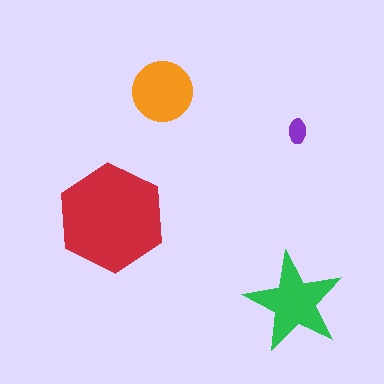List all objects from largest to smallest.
The red hexagon, the green star, the orange circle, the purple ellipse.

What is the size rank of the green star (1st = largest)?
2nd.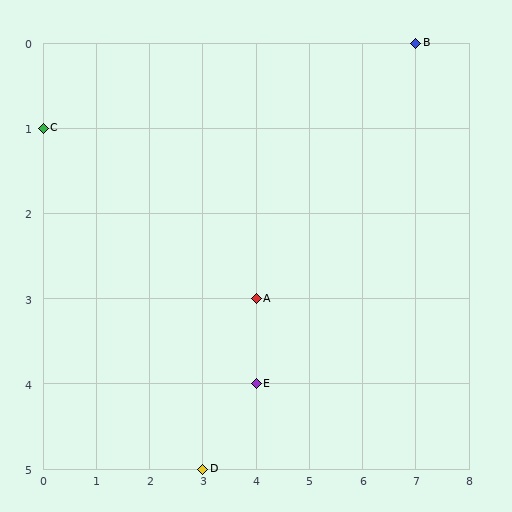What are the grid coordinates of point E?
Point E is at grid coordinates (4, 4).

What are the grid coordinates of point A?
Point A is at grid coordinates (4, 3).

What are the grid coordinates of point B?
Point B is at grid coordinates (7, 0).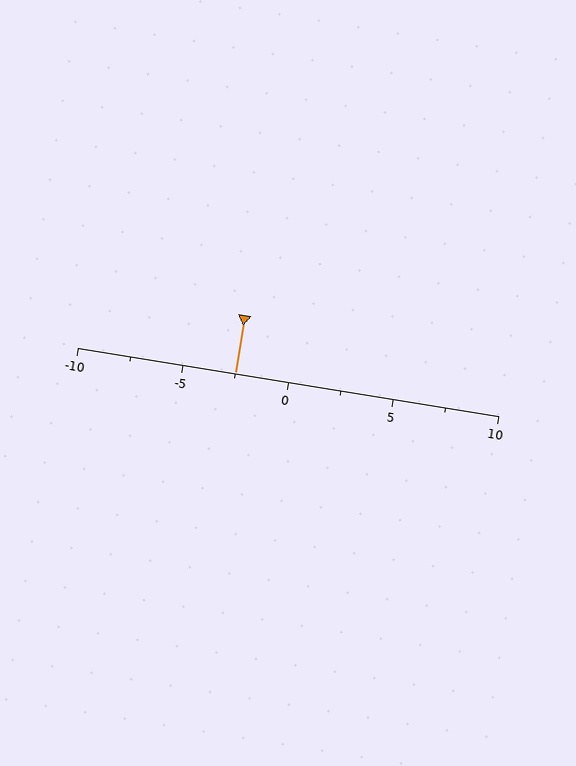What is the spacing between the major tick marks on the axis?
The major ticks are spaced 5 apart.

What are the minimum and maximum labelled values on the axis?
The axis runs from -10 to 10.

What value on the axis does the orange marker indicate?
The marker indicates approximately -2.5.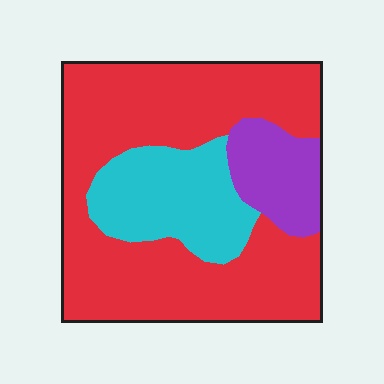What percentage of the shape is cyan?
Cyan takes up about one fifth (1/5) of the shape.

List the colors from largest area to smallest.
From largest to smallest: red, cyan, purple.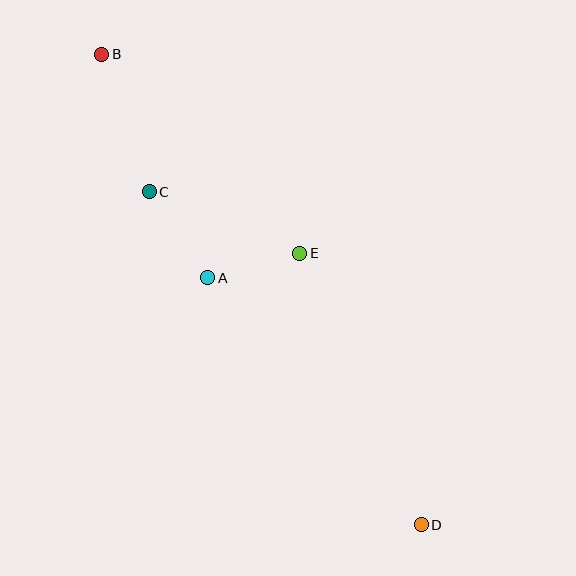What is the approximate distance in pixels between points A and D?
The distance between A and D is approximately 327 pixels.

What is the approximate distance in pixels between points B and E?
The distance between B and E is approximately 281 pixels.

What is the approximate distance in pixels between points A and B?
The distance between A and B is approximately 247 pixels.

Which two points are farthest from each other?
Points B and D are farthest from each other.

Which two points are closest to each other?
Points A and E are closest to each other.